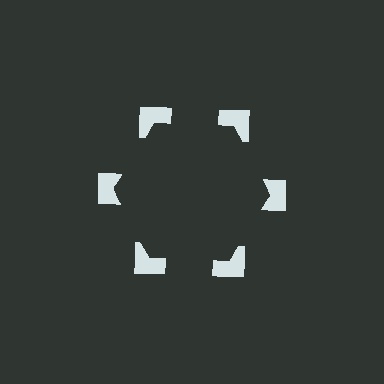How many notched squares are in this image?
There are 6 — one at each vertex of the illusory hexagon.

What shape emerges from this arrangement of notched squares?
An illusory hexagon — its edges are inferred from the aligned wedge cuts in the notched squares, not physically drawn.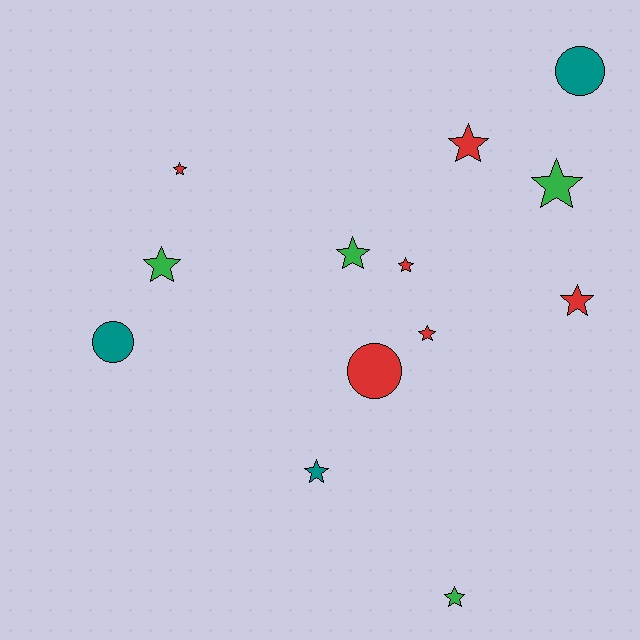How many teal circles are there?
There are 2 teal circles.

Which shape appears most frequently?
Star, with 10 objects.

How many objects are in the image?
There are 13 objects.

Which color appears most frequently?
Red, with 6 objects.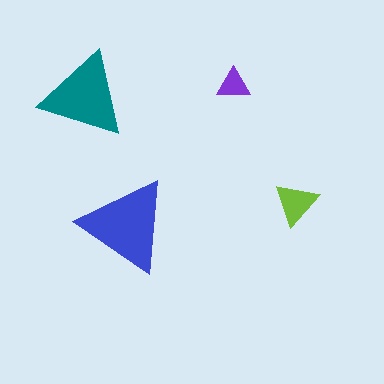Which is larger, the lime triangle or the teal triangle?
The teal one.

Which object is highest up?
The purple triangle is topmost.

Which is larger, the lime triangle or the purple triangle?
The lime one.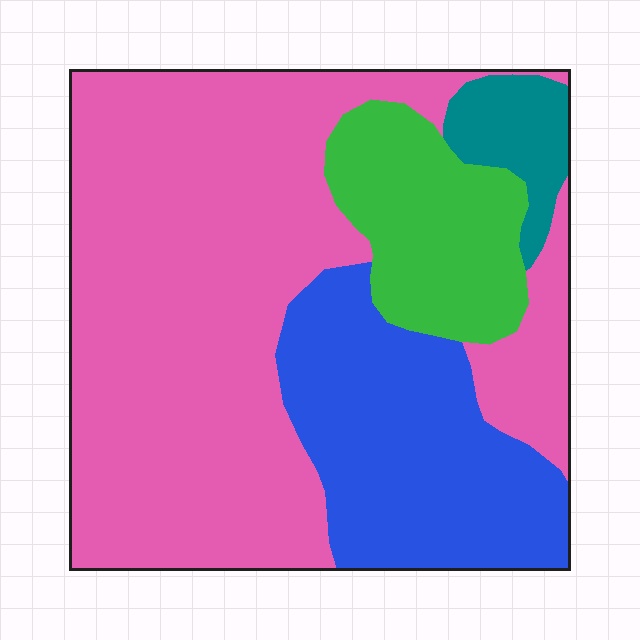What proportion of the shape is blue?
Blue covers 23% of the shape.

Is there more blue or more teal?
Blue.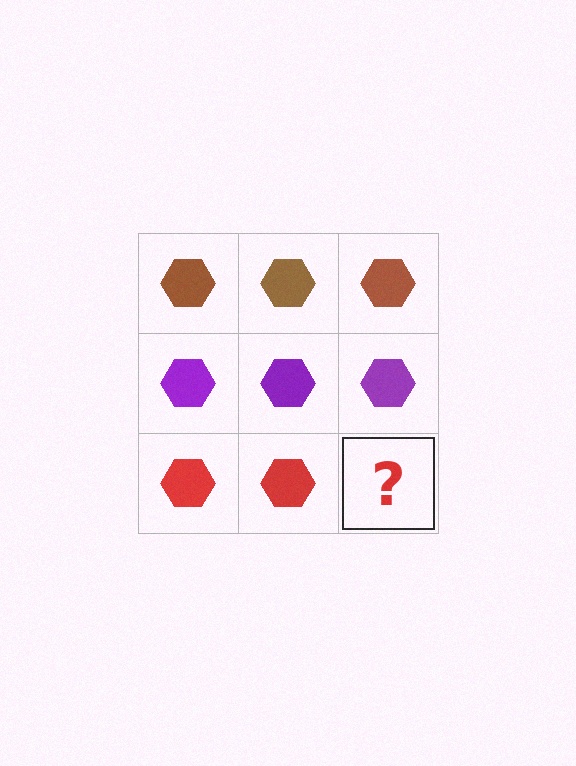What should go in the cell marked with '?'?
The missing cell should contain a red hexagon.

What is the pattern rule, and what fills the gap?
The rule is that each row has a consistent color. The gap should be filled with a red hexagon.